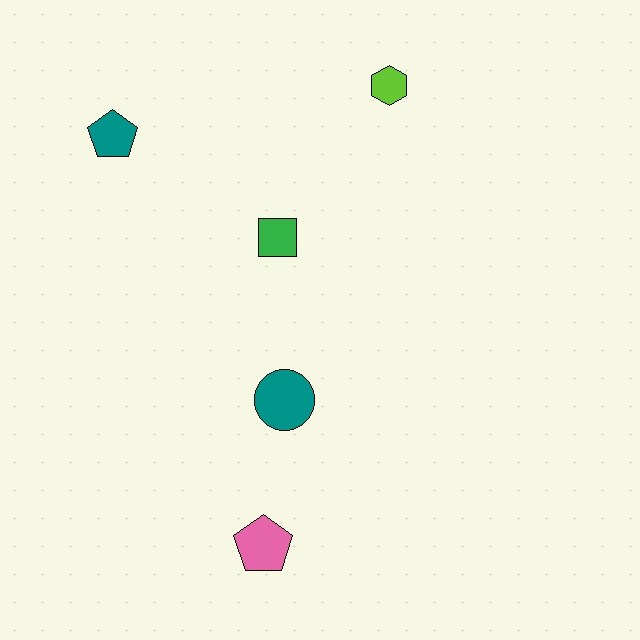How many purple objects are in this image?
There are no purple objects.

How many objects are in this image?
There are 5 objects.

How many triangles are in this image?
There are no triangles.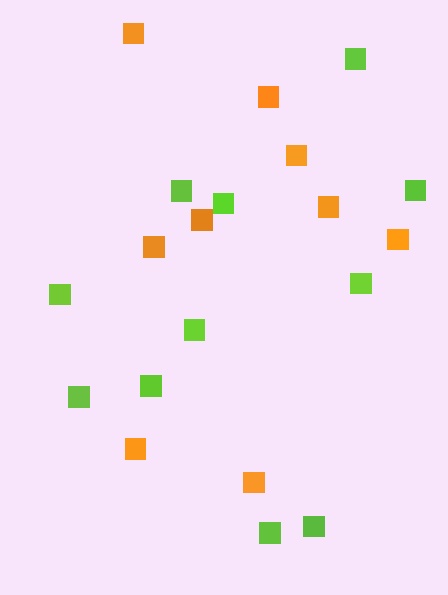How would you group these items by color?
There are 2 groups: one group of orange squares (9) and one group of lime squares (11).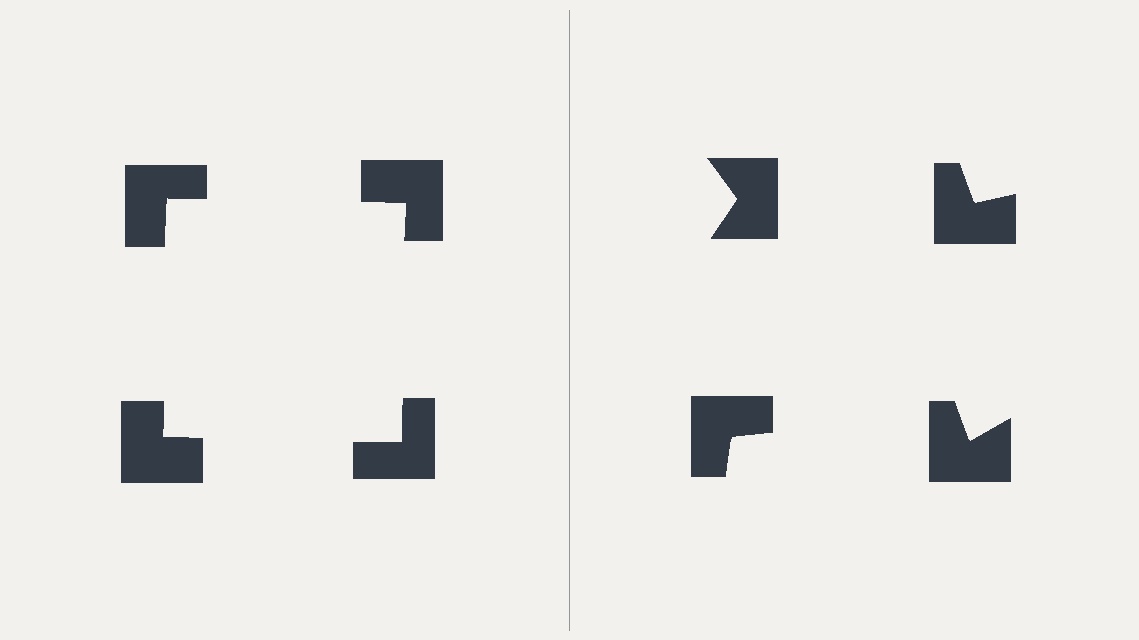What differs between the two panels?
The notched squares are positioned identically on both sides; only the wedge orientations differ. On the left they align to a square; on the right they are misaligned.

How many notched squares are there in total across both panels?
8 — 4 on each side.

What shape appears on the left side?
An illusory square.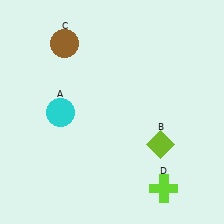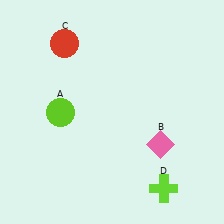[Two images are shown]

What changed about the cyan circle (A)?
In Image 1, A is cyan. In Image 2, it changed to lime.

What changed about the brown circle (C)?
In Image 1, C is brown. In Image 2, it changed to red.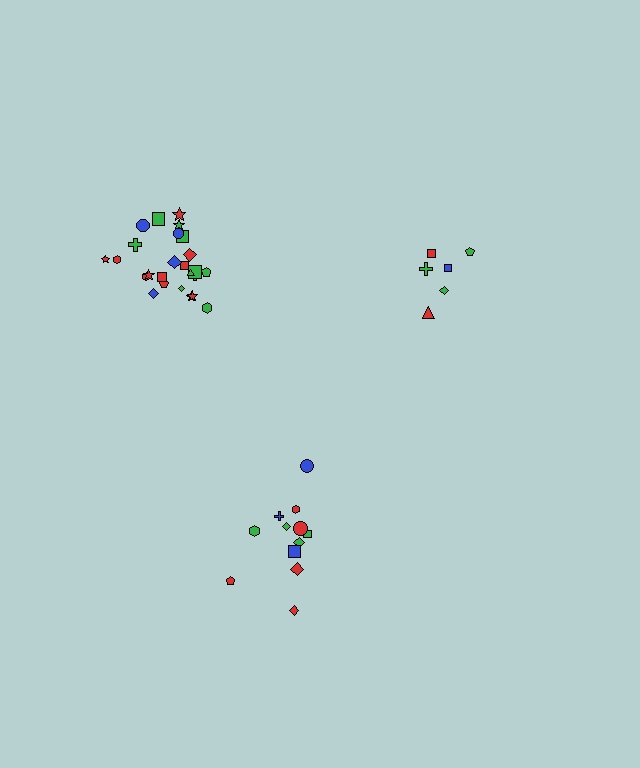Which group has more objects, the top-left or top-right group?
The top-left group.